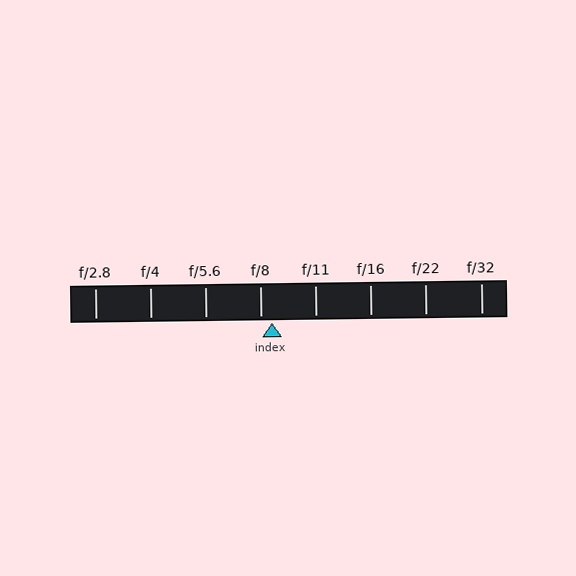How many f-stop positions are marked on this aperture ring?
There are 8 f-stop positions marked.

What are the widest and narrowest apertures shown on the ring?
The widest aperture shown is f/2.8 and the narrowest is f/32.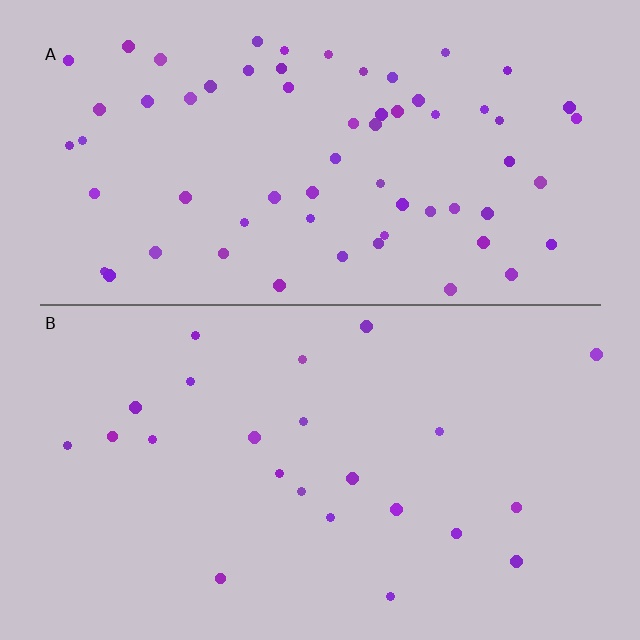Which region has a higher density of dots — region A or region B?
A (the top).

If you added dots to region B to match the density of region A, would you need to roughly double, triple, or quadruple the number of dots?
Approximately triple.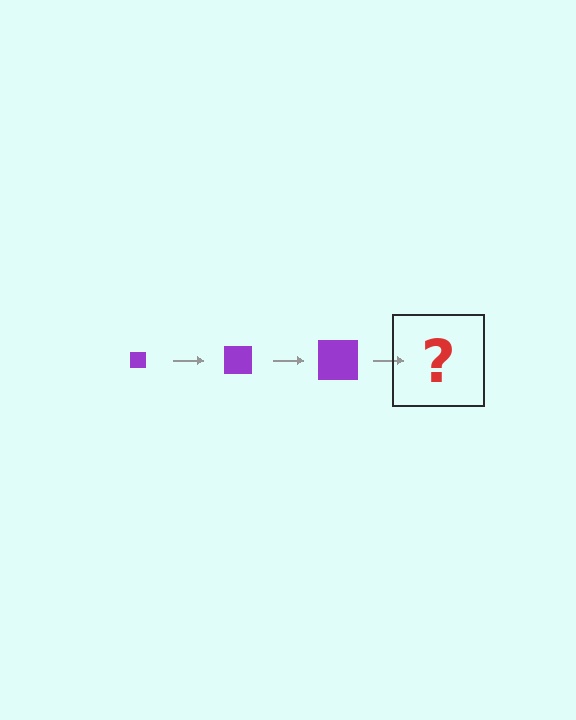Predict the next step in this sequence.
The next step is a purple square, larger than the previous one.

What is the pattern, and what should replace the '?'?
The pattern is that the square gets progressively larger each step. The '?' should be a purple square, larger than the previous one.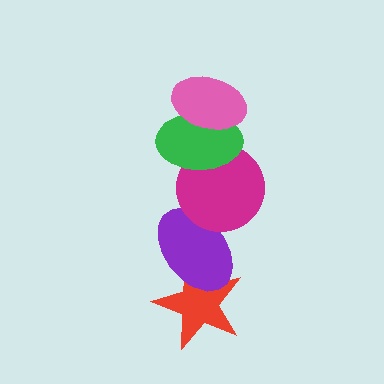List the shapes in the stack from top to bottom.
From top to bottom: the pink ellipse, the green ellipse, the magenta circle, the purple ellipse, the red star.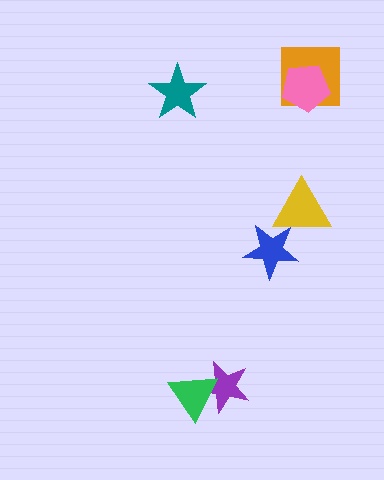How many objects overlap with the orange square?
1 object overlaps with the orange square.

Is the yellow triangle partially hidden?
Yes, it is partially covered by another shape.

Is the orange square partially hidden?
Yes, it is partially covered by another shape.